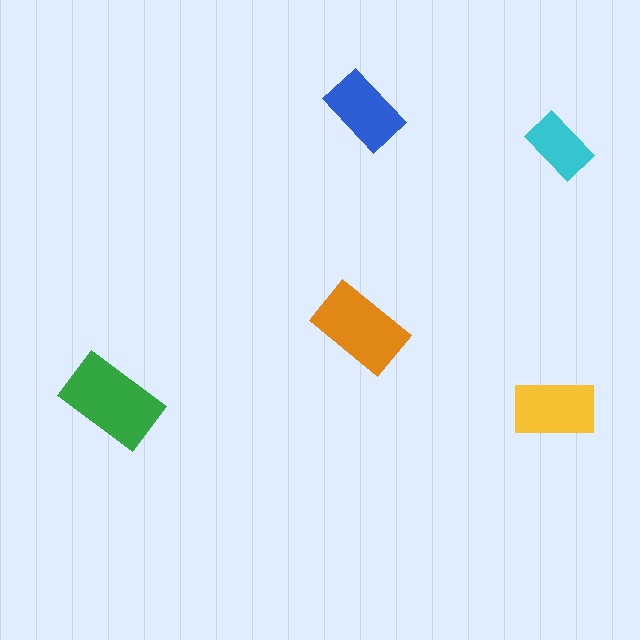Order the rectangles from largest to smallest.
the green one, the orange one, the yellow one, the blue one, the cyan one.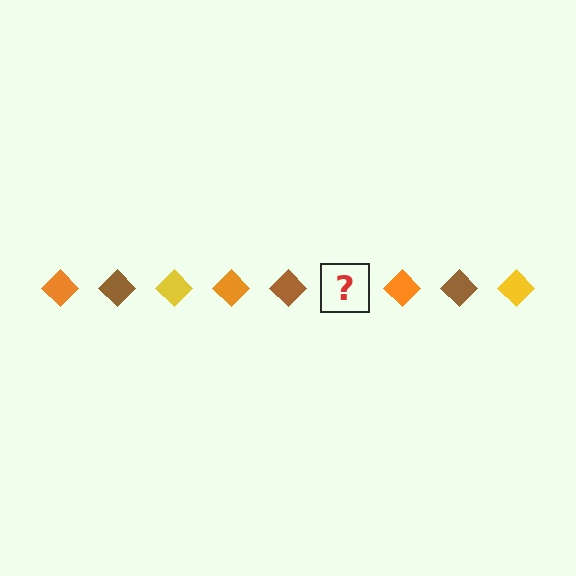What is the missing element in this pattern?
The missing element is a yellow diamond.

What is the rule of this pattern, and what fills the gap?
The rule is that the pattern cycles through orange, brown, yellow diamonds. The gap should be filled with a yellow diamond.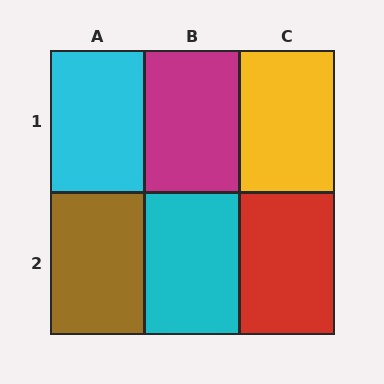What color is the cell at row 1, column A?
Cyan.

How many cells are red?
1 cell is red.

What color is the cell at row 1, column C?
Yellow.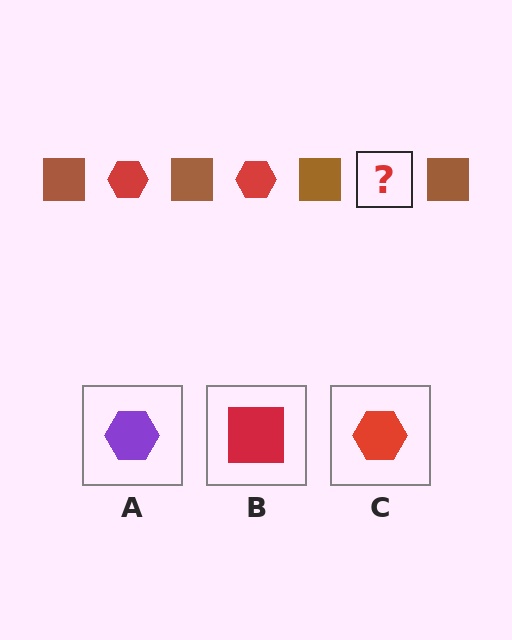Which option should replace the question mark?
Option C.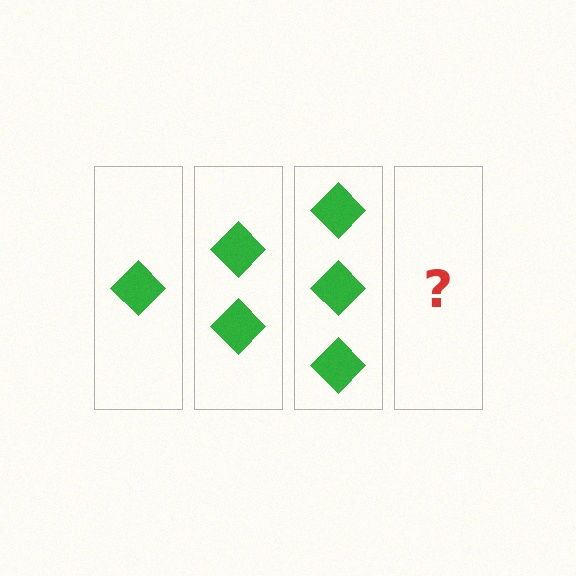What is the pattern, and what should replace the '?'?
The pattern is that each step adds one more diamond. The '?' should be 4 diamonds.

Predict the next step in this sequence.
The next step is 4 diamonds.